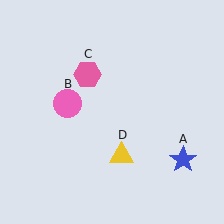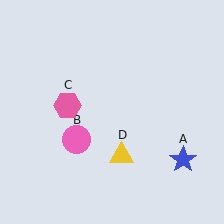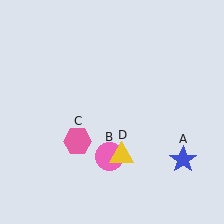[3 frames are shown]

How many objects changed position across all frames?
2 objects changed position: pink circle (object B), pink hexagon (object C).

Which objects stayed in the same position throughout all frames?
Blue star (object A) and yellow triangle (object D) remained stationary.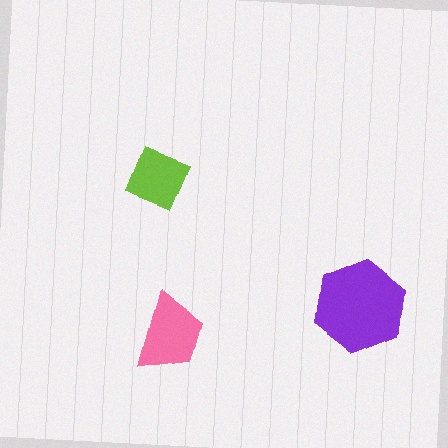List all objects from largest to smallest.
The purple hexagon, the pink trapezoid, the lime square.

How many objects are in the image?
There are 3 objects in the image.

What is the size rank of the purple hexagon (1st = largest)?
1st.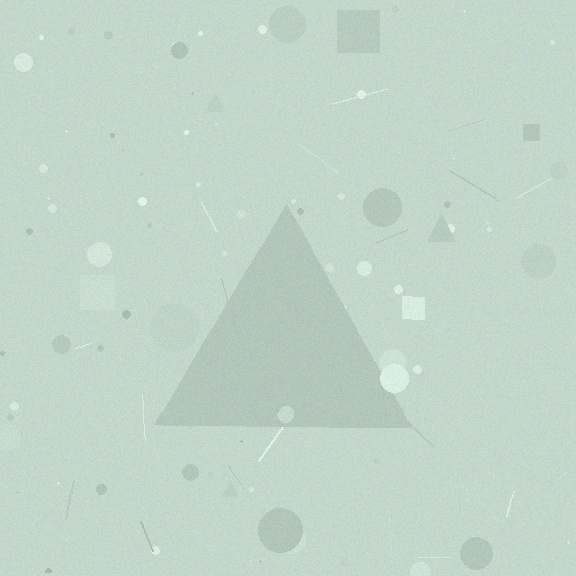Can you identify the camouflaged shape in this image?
The camouflaged shape is a triangle.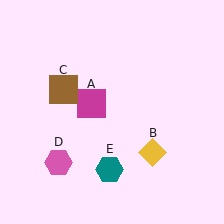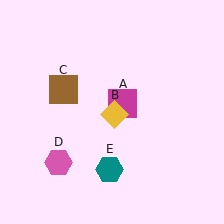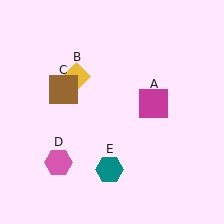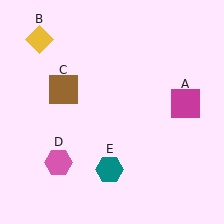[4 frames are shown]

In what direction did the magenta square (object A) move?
The magenta square (object A) moved right.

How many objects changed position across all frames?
2 objects changed position: magenta square (object A), yellow diamond (object B).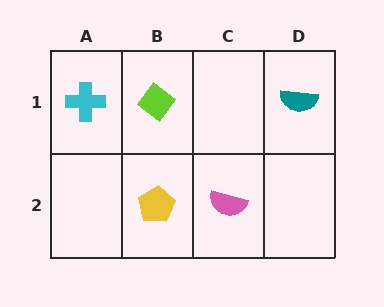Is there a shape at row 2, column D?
No, that cell is empty.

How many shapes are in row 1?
3 shapes.